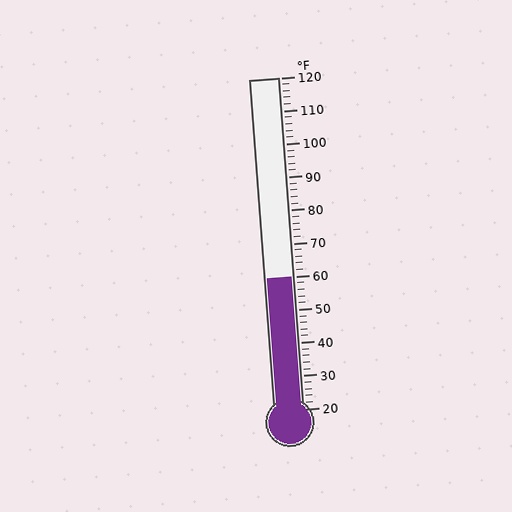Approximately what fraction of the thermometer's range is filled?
The thermometer is filled to approximately 40% of its range.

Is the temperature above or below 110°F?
The temperature is below 110°F.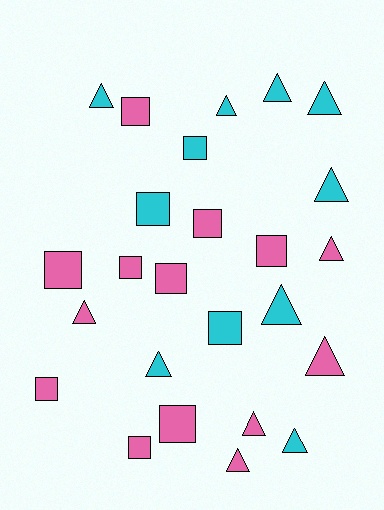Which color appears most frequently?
Pink, with 14 objects.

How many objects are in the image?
There are 25 objects.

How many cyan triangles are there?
There are 8 cyan triangles.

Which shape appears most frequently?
Triangle, with 13 objects.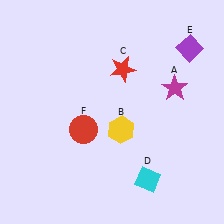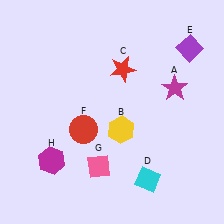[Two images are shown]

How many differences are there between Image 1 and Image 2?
There are 2 differences between the two images.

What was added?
A pink diamond (G), a magenta hexagon (H) were added in Image 2.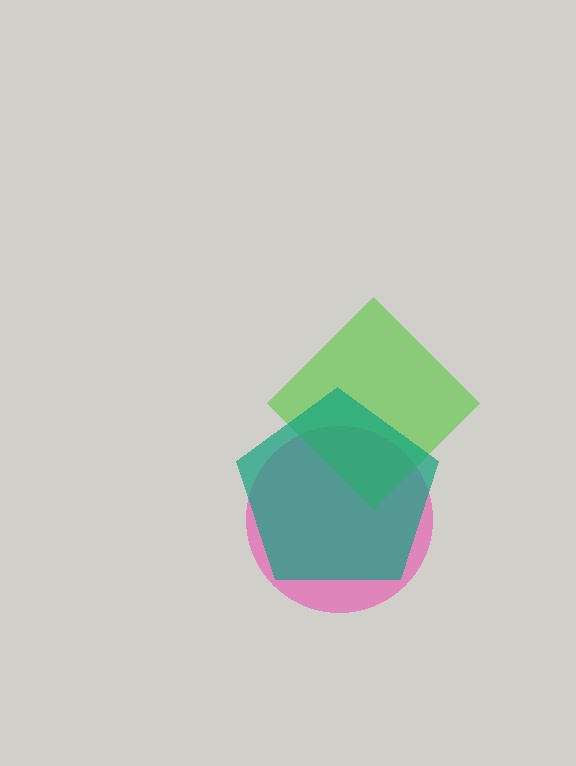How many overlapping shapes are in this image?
There are 3 overlapping shapes in the image.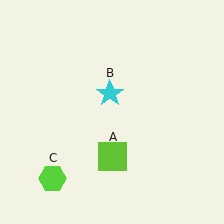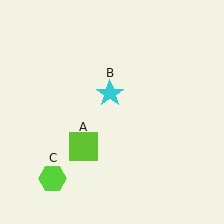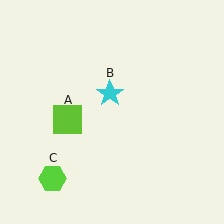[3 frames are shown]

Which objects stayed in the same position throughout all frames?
Cyan star (object B) and lime hexagon (object C) remained stationary.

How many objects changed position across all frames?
1 object changed position: lime square (object A).